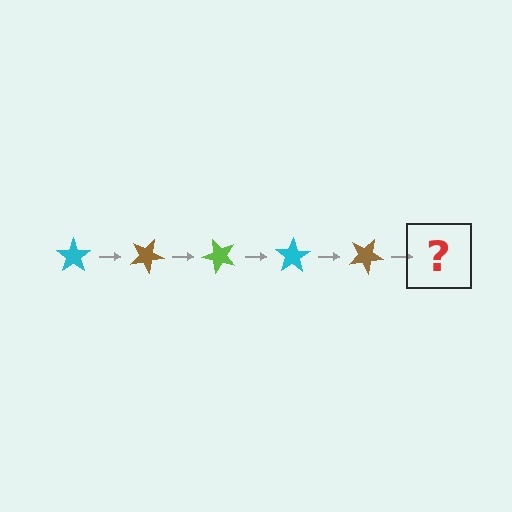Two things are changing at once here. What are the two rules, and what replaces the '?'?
The two rules are that it rotates 25 degrees each step and the color cycles through cyan, brown, and lime. The '?' should be a lime star, rotated 125 degrees from the start.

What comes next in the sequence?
The next element should be a lime star, rotated 125 degrees from the start.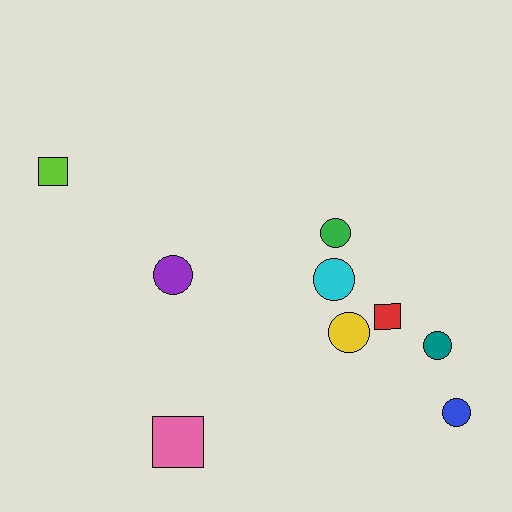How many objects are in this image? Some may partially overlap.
There are 9 objects.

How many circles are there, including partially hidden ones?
There are 6 circles.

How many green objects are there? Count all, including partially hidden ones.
There is 1 green object.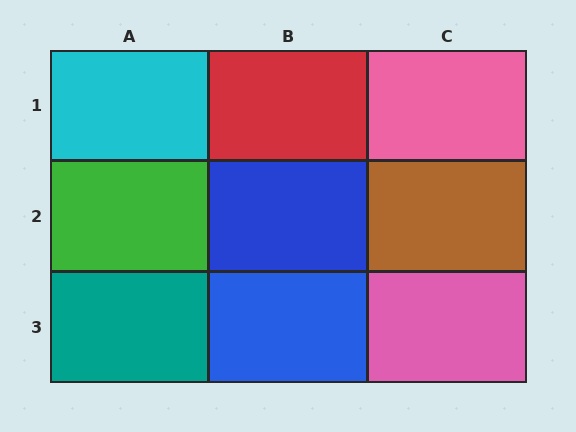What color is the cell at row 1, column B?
Red.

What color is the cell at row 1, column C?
Pink.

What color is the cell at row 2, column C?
Brown.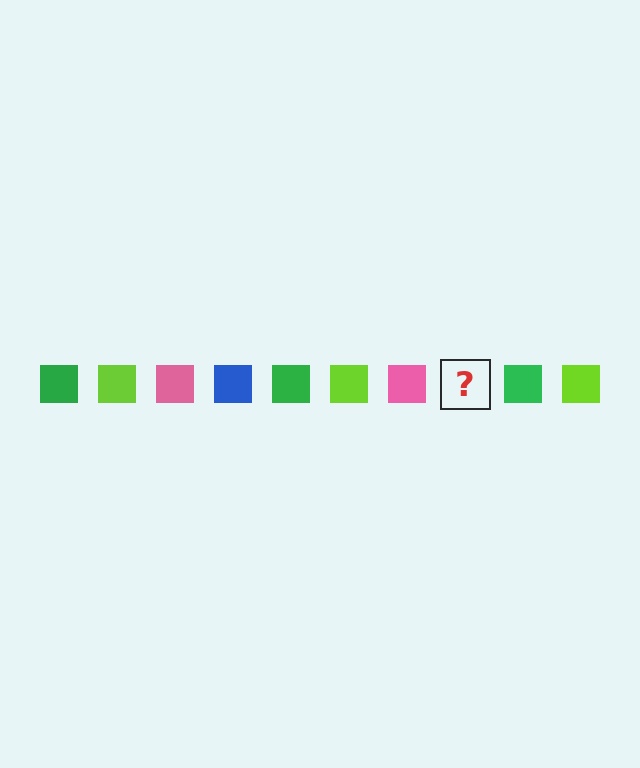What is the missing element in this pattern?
The missing element is a blue square.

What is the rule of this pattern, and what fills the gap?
The rule is that the pattern cycles through green, lime, pink, blue squares. The gap should be filled with a blue square.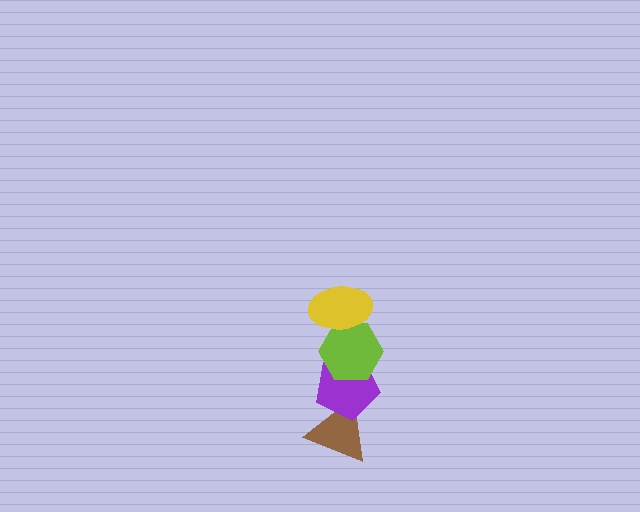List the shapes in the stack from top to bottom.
From top to bottom: the yellow ellipse, the lime hexagon, the purple pentagon, the brown triangle.